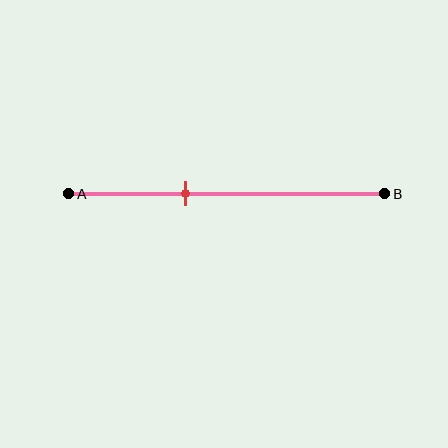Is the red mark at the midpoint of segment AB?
No, the mark is at about 35% from A, not at the 50% midpoint.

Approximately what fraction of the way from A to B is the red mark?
The red mark is approximately 35% of the way from A to B.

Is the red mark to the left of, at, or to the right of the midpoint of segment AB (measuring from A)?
The red mark is to the left of the midpoint of segment AB.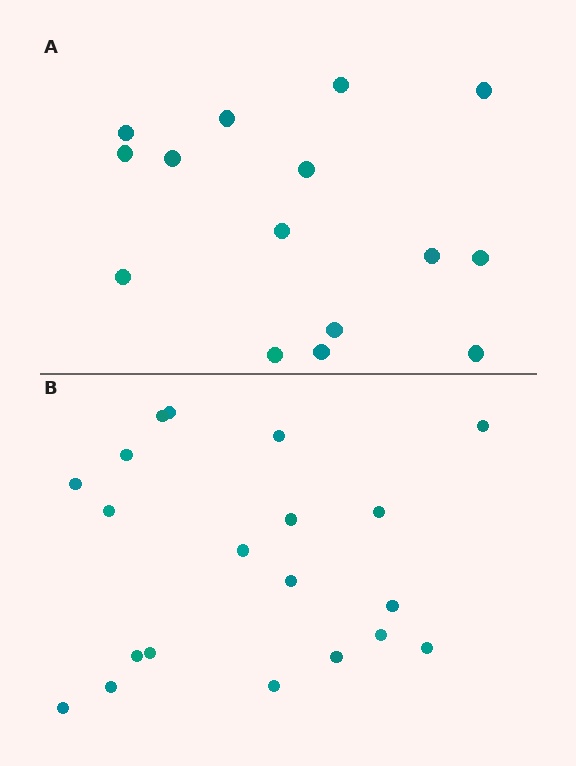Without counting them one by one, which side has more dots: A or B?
Region B (the bottom region) has more dots.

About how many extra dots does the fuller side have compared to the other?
Region B has about 5 more dots than region A.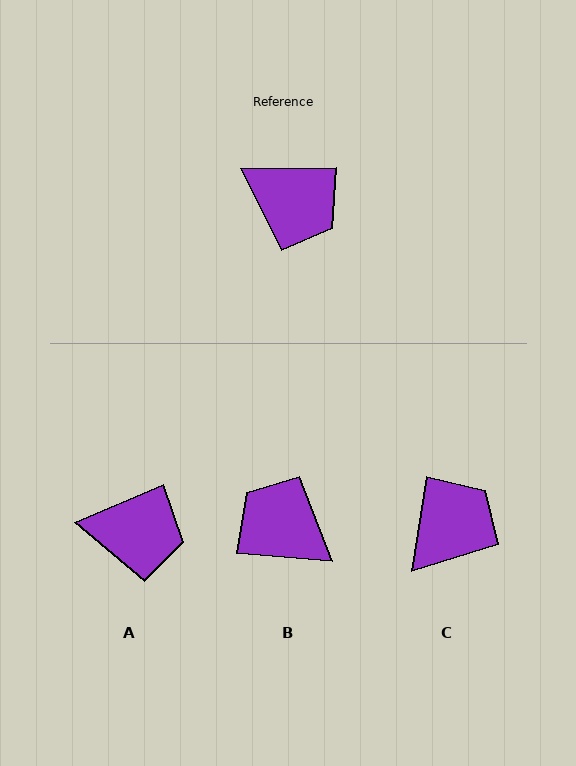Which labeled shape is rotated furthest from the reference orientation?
B, about 174 degrees away.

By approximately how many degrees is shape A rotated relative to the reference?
Approximately 23 degrees counter-clockwise.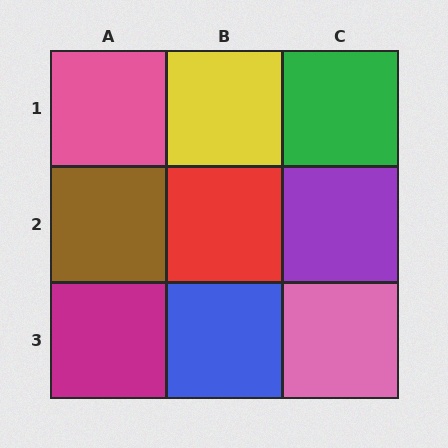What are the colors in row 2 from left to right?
Brown, red, purple.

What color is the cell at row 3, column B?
Blue.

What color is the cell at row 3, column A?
Magenta.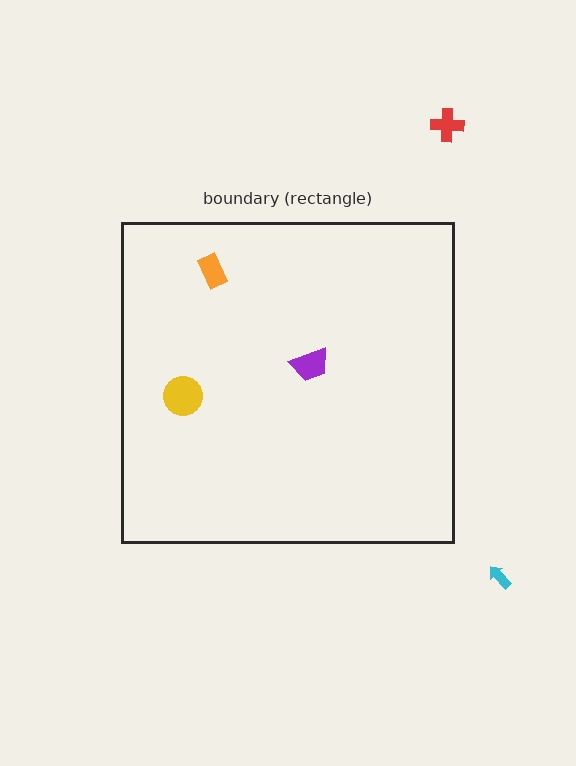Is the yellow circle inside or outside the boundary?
Inside.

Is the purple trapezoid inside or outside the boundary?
Inside.